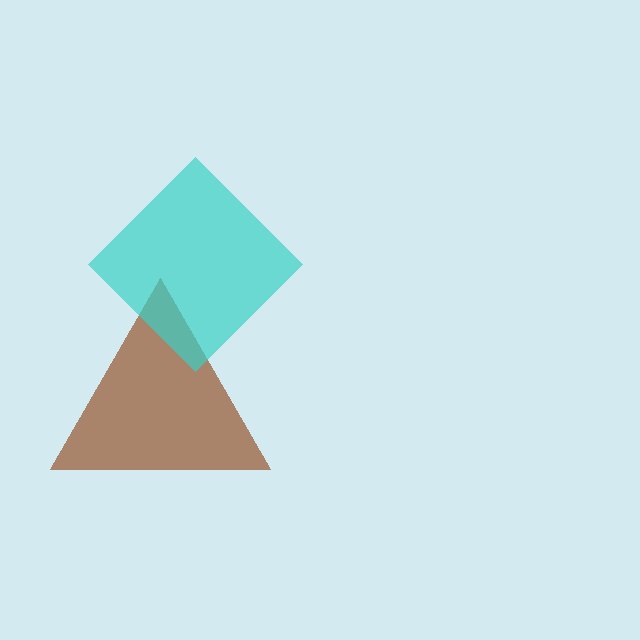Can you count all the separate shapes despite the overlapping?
Yes, there are 2 separate shapes.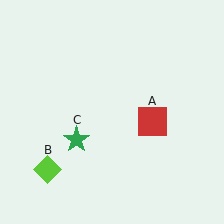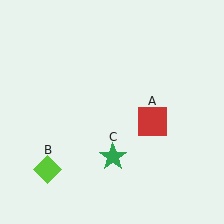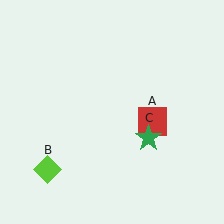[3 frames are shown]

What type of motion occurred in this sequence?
The green star (object C) rotated counterclockwise around the center of the scene.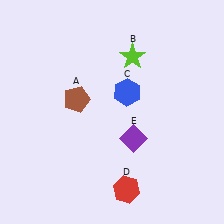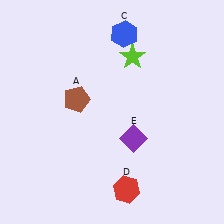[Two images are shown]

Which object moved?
The blue hexagon (C) moved up.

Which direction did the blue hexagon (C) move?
The blue hexagon (C) moved up.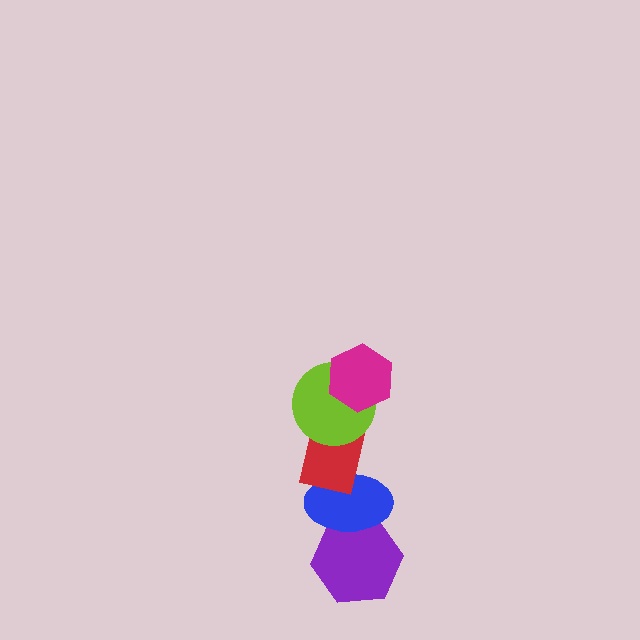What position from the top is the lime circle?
The lime circle is 2nd from the top.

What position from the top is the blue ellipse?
The blue ellipse is 4th from the top.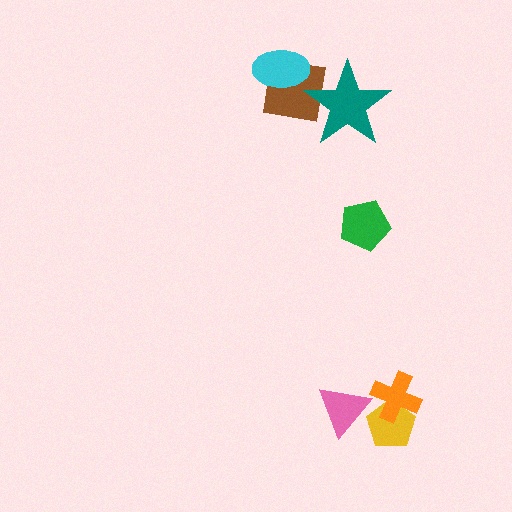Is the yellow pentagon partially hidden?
Yes, it is partially covered by another shape.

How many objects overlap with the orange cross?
1 object overlaps with the orange cross.